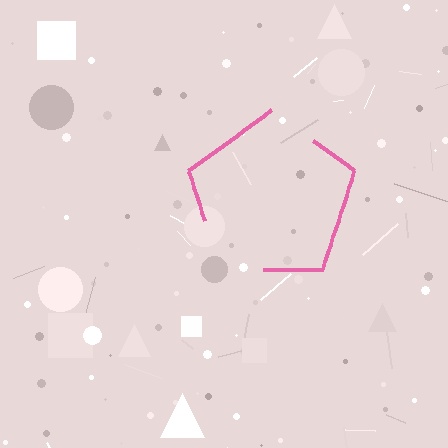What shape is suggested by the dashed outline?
The dashed outline suggests a pentagon.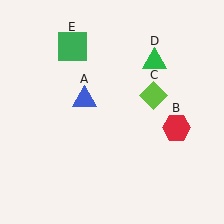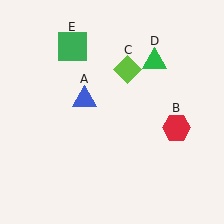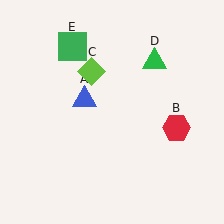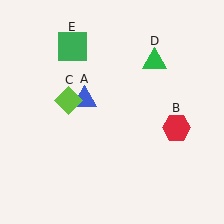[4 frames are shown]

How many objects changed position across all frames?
1 object changed position: lime diamond (object C).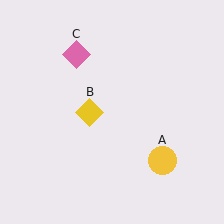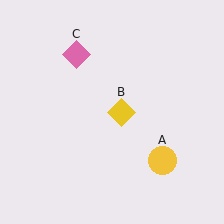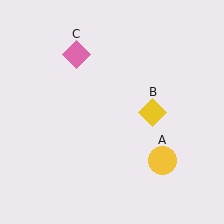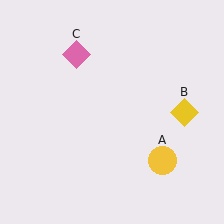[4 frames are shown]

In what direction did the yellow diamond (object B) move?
The yellow diamond (object B) moved right.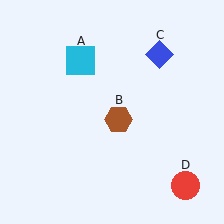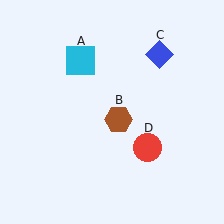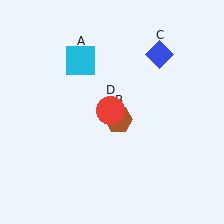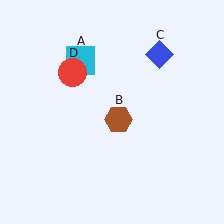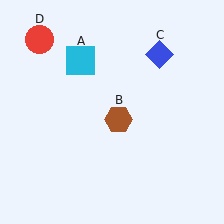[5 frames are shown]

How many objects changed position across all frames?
1 object changed position: red circle (object D).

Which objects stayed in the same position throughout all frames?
Cyan square (object A) and brown hexagon (object B) and blue diamond (object C) remained stationary.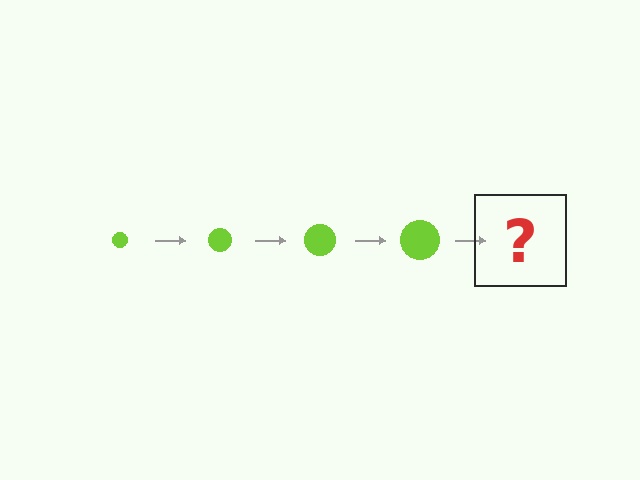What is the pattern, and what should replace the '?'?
The pattern is that the circle gets progressively larger each step. The '?' should be a lime circle, larger than the previous one.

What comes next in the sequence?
The next element should be a lime circle, larger than the previous one.